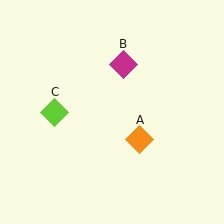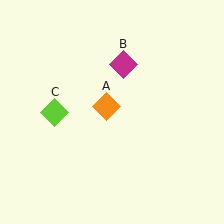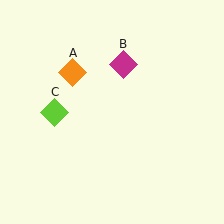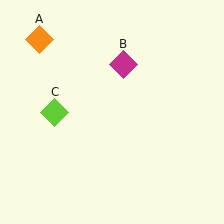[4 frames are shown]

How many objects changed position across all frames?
1 object changed position: orange diamond (object A).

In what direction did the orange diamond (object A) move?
The orange diamond (object A) moved up and to the left.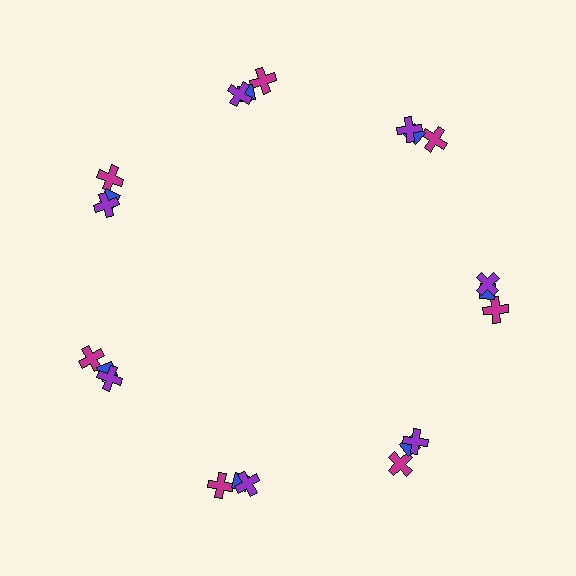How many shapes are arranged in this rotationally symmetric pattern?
There are 21 shapes, arranged in 7 groups of 3.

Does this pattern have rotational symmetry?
Yes, this pattern has 7-fold rotational symmetry. It looks the same after rotating 51 degrees around the center.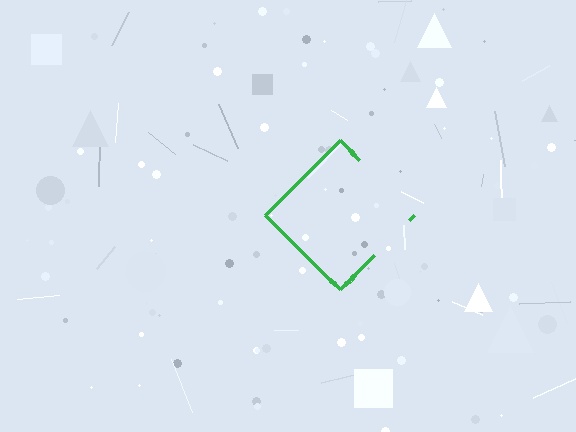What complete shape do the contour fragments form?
The contour fragments form a diamond.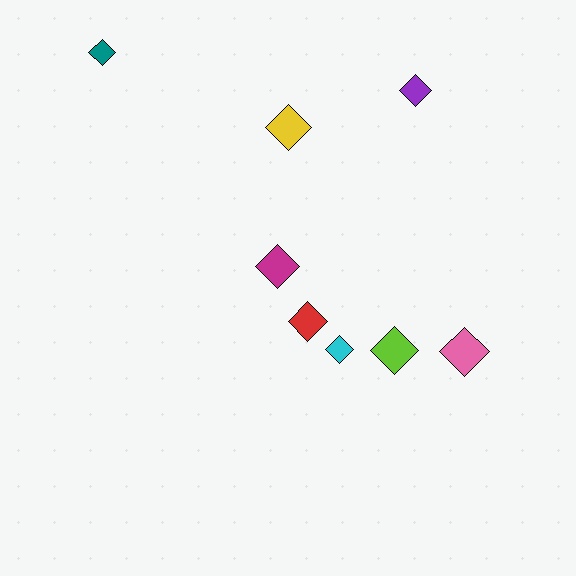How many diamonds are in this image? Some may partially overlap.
There are 8 diamonds.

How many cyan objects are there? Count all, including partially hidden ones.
There is 1 cyan object.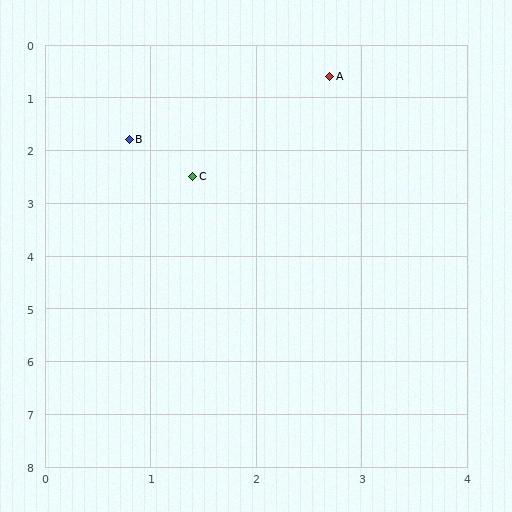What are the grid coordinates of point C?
Point C is at approximately (1.4, 2.5).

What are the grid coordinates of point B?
Point B is at approximately (0.8, 1.8).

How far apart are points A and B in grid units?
Points A and B are about 2.2 grid units apart.